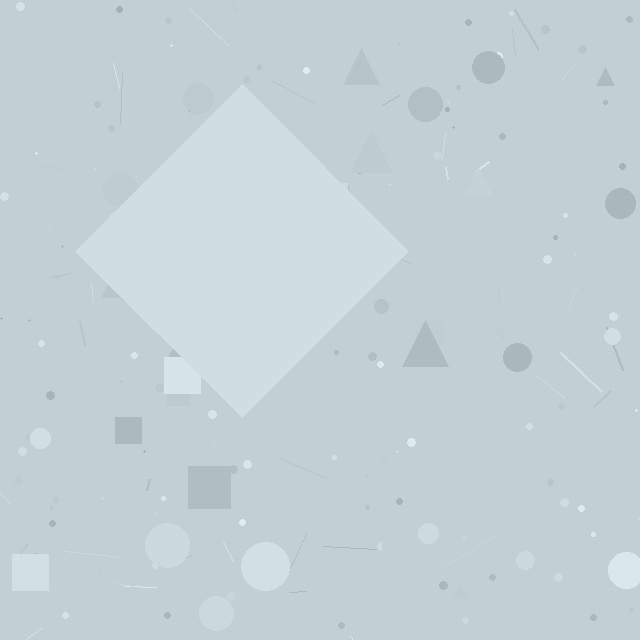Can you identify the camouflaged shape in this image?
The camouflaged shape is a diamond.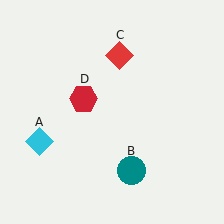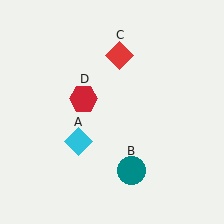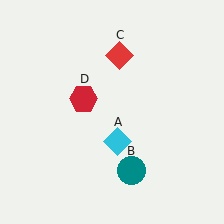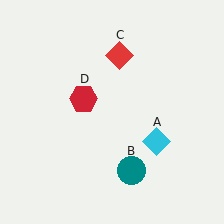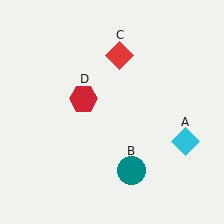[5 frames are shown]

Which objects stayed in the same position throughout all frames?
Teal circle (object B) and red diamond (object C) and red hexagon (object D) remained stationary.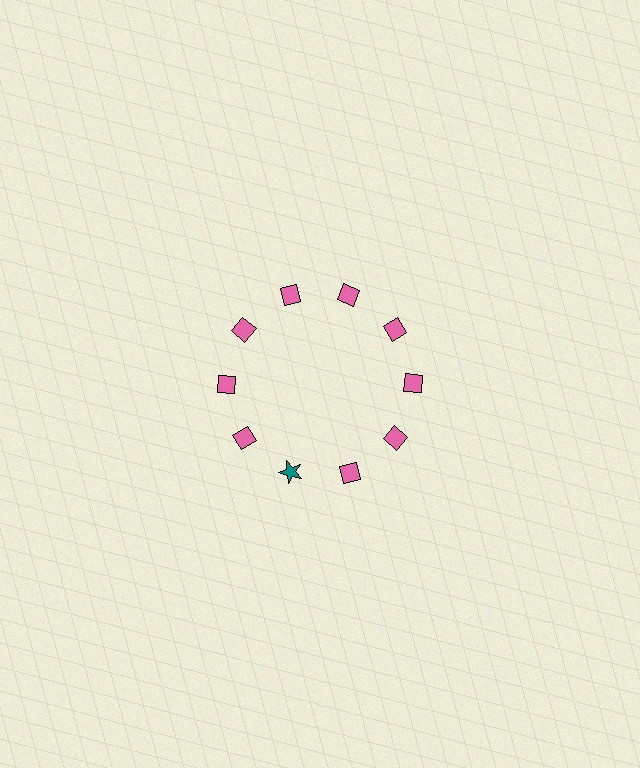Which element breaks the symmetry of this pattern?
The teal star at roughly the 7 o'clock position breaks the symmetry. All other shapes are pink diamonds.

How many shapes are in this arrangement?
There are 10 shapes arranged in a ring pattern.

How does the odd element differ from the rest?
It differs in both color (teal instead of pink) and shape (star instead of diamond).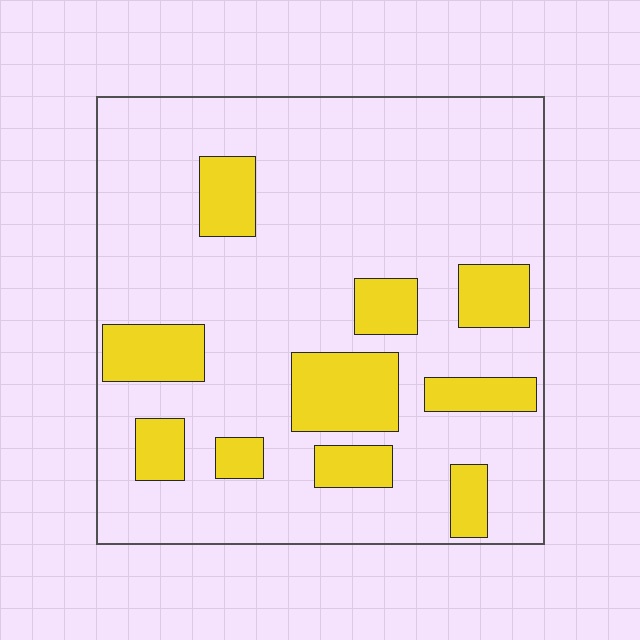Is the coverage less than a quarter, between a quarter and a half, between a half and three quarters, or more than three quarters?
Less than a quarter.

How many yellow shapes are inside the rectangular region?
10.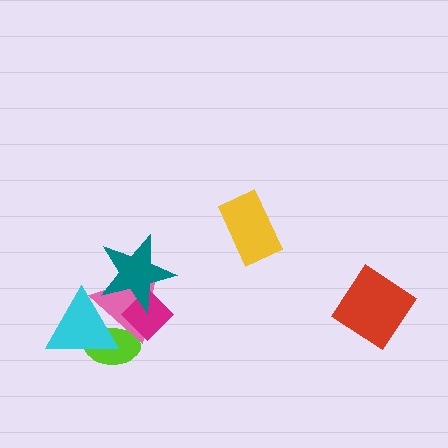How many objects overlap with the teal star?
2 objects overlap with the teal star.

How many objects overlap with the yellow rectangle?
0 objects overlap with the yellow rectangle.